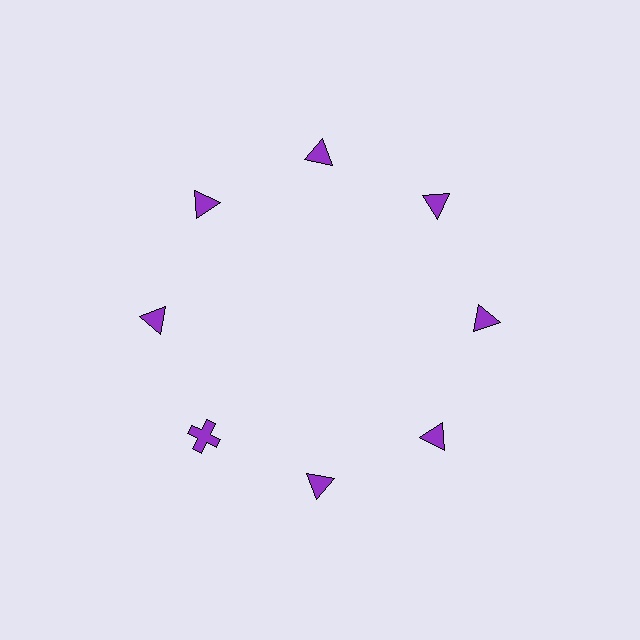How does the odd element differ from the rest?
It has a different shape: cross instead of triangle.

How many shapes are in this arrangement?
There are 8 shapes arranged in a ring pattern.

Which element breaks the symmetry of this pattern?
The purple cross at roughly the 8 o'clock position breaks the symmetry. All other shapes are purple triangles.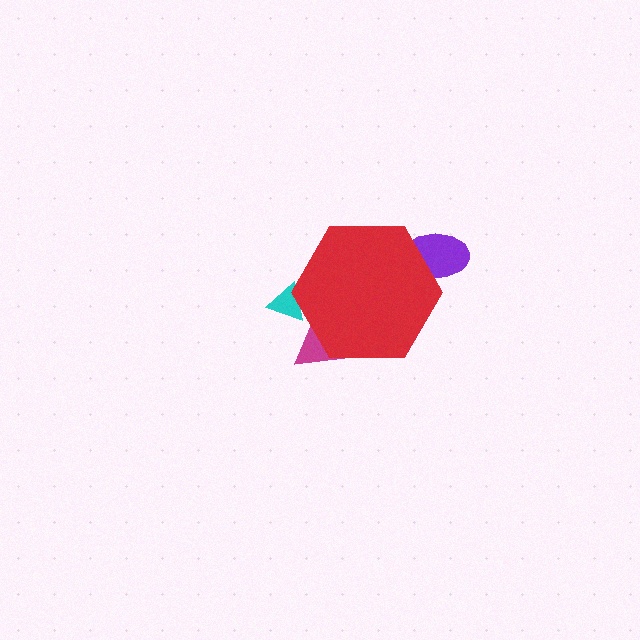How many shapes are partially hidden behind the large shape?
3 shapes are partially hidden.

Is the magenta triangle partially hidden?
Yes, the magenta triangle is partially hidden behind the red hexagon.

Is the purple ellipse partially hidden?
Yes, the purple ellipse is partially hidden behind the red hexagon.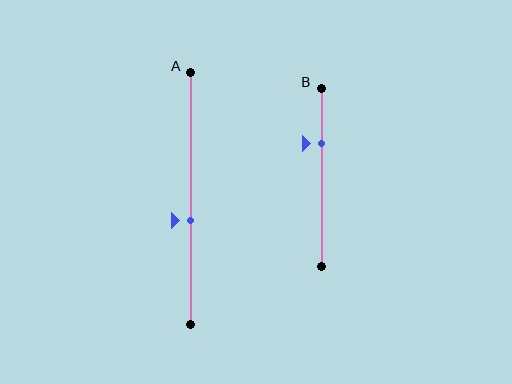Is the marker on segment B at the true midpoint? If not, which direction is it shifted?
No, the marker on segment B is shifted upward by about 19% of the segment length.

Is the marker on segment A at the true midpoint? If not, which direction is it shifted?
No, the marker on segment A is shifted downward by about 9% of the segment length.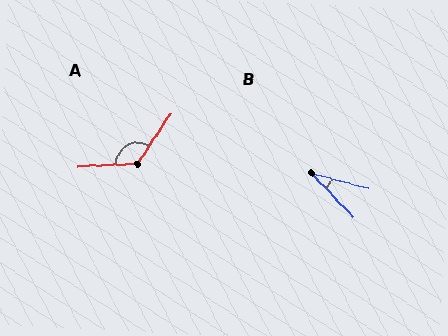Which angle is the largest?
A, at approximately 125 degrees.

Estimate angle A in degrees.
Approximately 125 degrees.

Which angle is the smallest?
B, at approximately 32 degrees.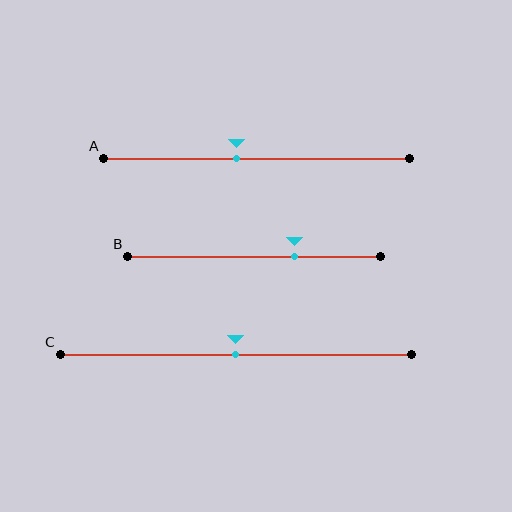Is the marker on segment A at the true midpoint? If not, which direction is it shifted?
No, the marker on segment A is shifted to the left by about 6% of the segment length.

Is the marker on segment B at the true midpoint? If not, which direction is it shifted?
No, the marker on segment B is shifted to the right by about 16% of the segment length.